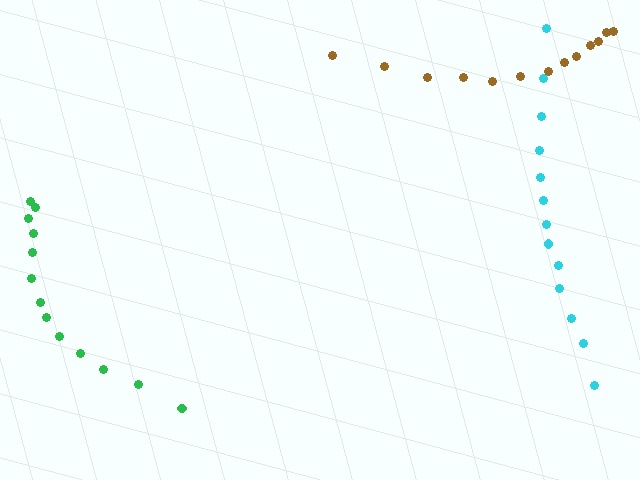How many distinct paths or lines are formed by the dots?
There are 3 distinct paths.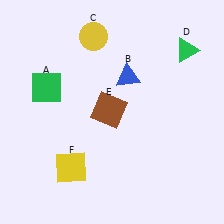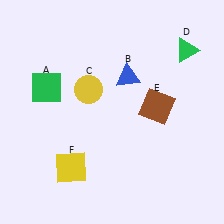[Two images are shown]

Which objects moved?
The objects that moved are: the yellow circle (C), the brown square (E).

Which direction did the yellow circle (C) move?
The yellow circle (C) moved down.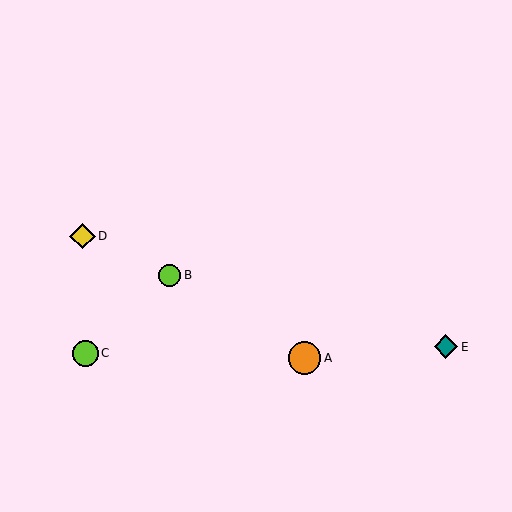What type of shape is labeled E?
Shape E is a teal diamond.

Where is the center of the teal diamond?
The center of the teal diamond is at (446, 347).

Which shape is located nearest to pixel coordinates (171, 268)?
The lime circle (labeled B) at (170, 275) is nearest to that location.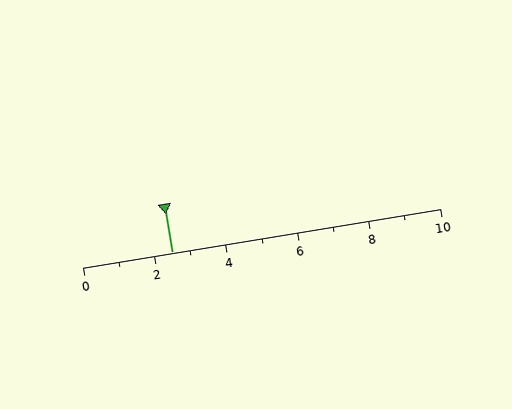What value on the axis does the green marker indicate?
The marker indicates approximately 2.5.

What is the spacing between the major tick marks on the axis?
The major ticks are spaced 2 apart.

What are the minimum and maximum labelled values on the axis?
The axis runs from 0 to 10.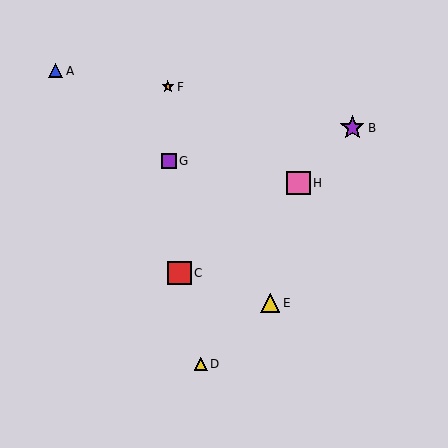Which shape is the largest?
The purple star (labeled B) is the largest.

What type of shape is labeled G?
Shape G is a purple square.